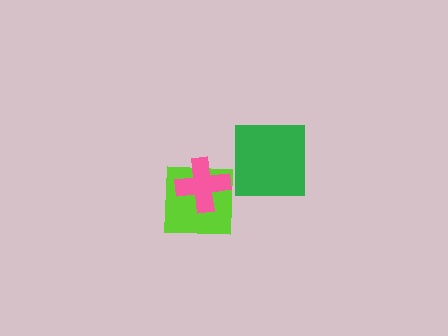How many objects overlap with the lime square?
1 object overlaps with the lime square.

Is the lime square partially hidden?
Yes, it is partially covered by another shape.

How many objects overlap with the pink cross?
1 object overlaps with the pink cross.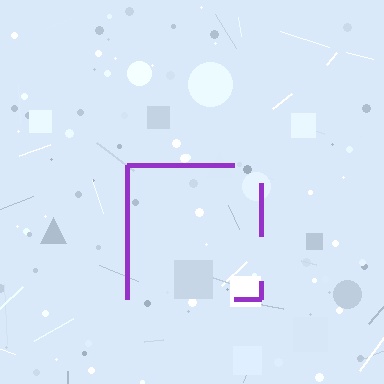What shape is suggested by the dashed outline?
The dashed outline suggests a square.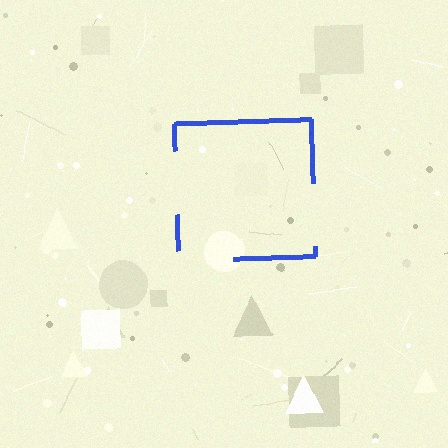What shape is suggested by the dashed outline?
The dashed outline suggests a square.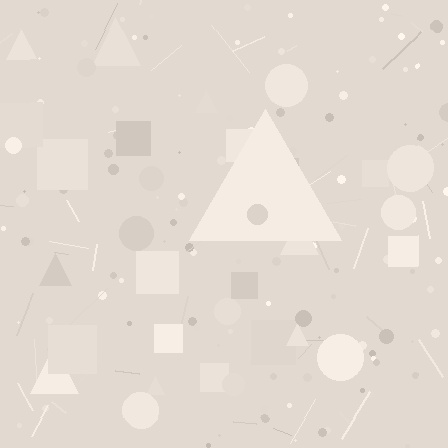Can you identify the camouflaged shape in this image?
The camouflaged shape is a triangle.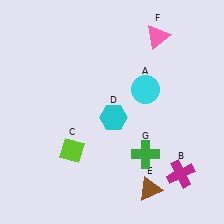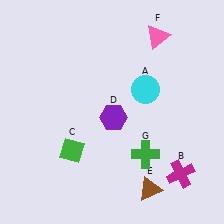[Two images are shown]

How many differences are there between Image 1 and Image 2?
There are 2 differences between the two images.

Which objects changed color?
C changed from lime to green. D changed from cyan to purple.